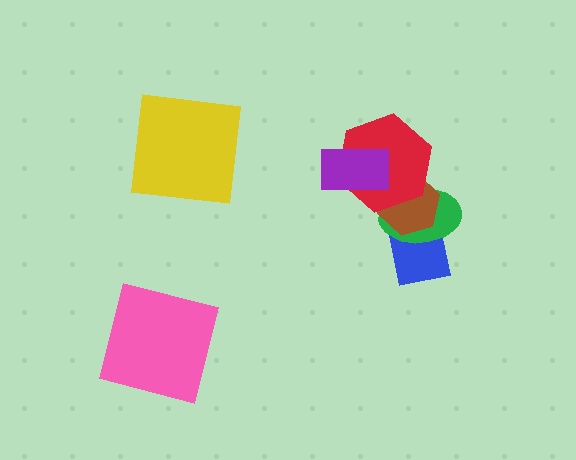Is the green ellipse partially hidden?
Yes, it is partially covered by another shape.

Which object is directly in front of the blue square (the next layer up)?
The green ellipse is directly in front of the blue square.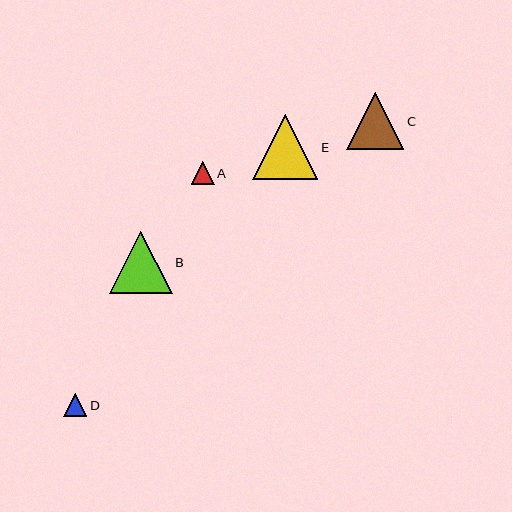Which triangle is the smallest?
Triangle A is the smallest with a size of approximately 23 pixels.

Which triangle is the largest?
Triangle E is the largest with a size of approximately 66 pixels.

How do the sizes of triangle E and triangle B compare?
Triangle E and triangle B are approximately the same size.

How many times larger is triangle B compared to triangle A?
Triangle B is approximately 2.7 times the size of triangle A.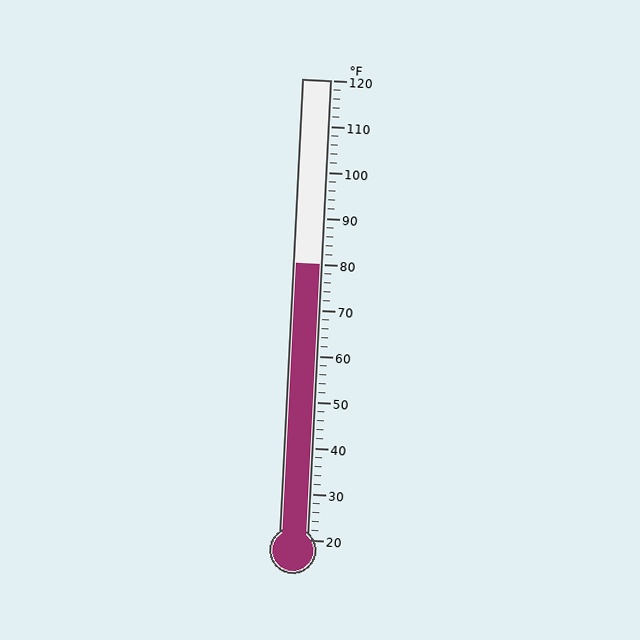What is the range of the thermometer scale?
The thermometer scale ranges from 20°F to 120°F.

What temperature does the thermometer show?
The thermometer shows approximately 80°F.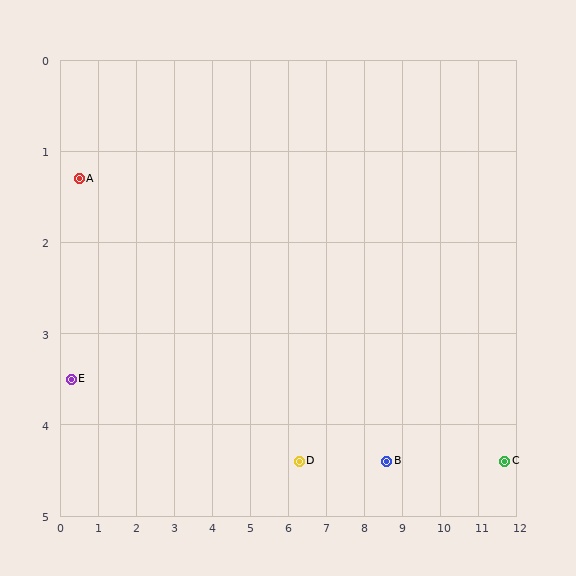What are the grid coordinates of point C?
Point C is at approximately (11.7, 4.4).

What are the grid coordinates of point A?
Point A is at approximately (0.5, 1.3).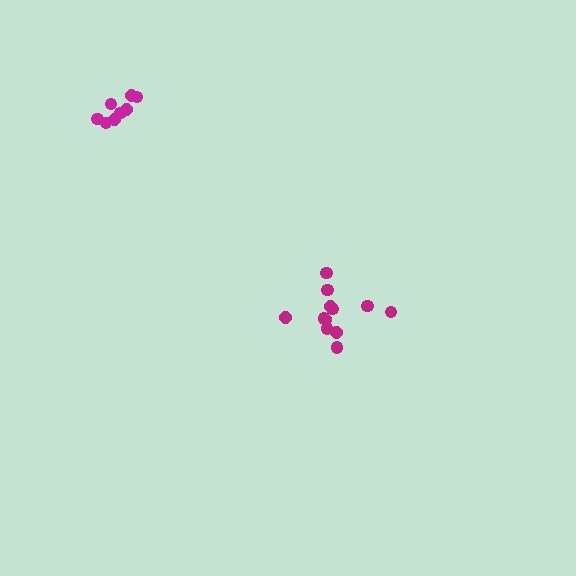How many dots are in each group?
Group 1: 12 dots, Group 2: 9 dots (21 total).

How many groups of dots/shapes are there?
There are 2 groups.